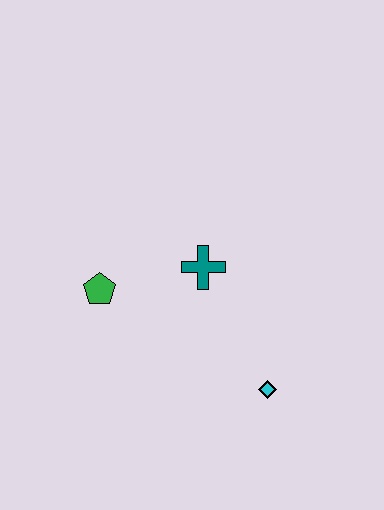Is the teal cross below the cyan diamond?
No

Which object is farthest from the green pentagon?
The cyan diamond is farthest from the green pentagon.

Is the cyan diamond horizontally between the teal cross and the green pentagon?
No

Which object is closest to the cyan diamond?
The teal cross is closest to the cyan diamond.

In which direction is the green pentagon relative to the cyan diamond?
The green pentagon is to the left of the cyan diamond.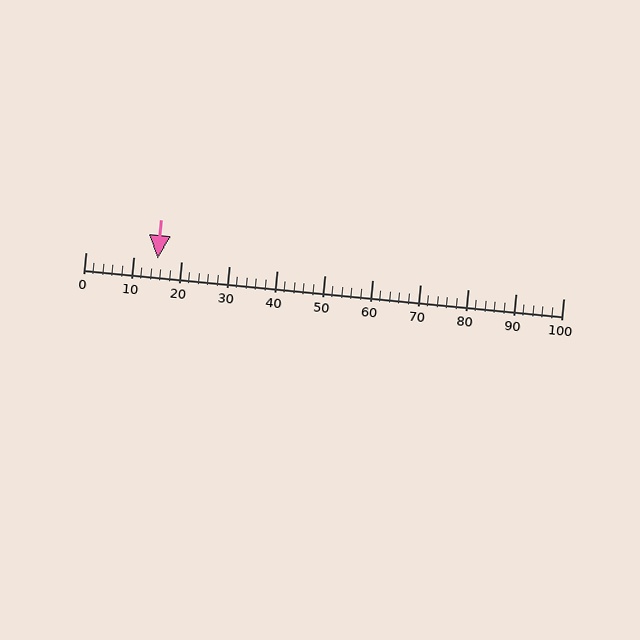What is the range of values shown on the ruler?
The ruler shows values from 0 to 100.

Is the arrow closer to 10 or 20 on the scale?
The arrow is closer to 20.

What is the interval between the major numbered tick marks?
The major tick marks are spaced 10 units apart.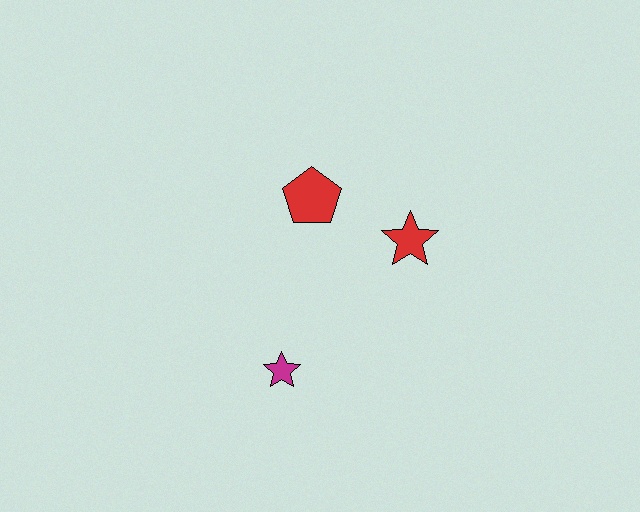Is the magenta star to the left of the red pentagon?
Yes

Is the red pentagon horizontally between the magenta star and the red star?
Yes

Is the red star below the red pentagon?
Yes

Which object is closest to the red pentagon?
The red star is closest to the red pentagon.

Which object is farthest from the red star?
The magenta star is farthest from the red star.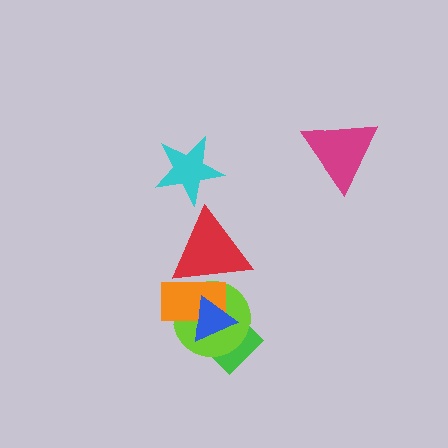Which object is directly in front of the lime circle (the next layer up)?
The orange rectangle is directly in front of the lime circle.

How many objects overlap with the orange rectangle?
4 objects overlap with the orange rectangle.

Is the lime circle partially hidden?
Yes, it is partially covered by another shape.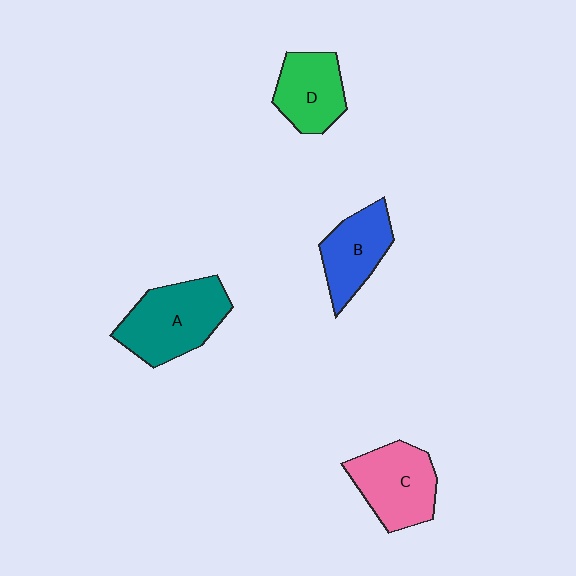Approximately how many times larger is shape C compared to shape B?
Approximately 1.2 times.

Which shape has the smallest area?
Shape D (green).